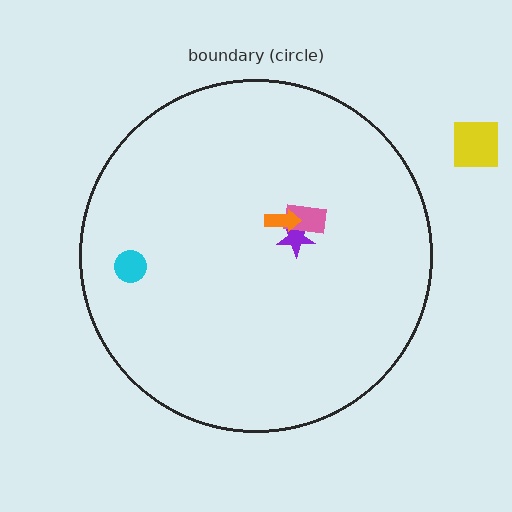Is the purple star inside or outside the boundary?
Inside.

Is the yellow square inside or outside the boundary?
Outside.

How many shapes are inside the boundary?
4 inside, 1 outside.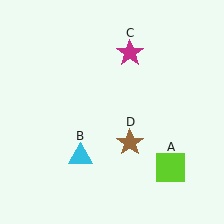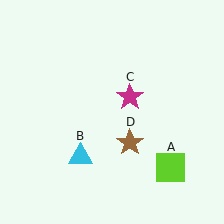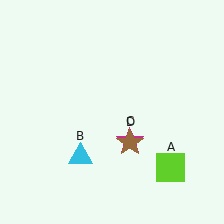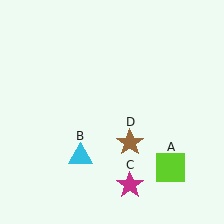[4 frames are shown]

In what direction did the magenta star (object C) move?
The magenta star (object C) moved down.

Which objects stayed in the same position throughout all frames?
Lime square (object A) and cyan triangle (object B) and brown star (object D) remained stationary.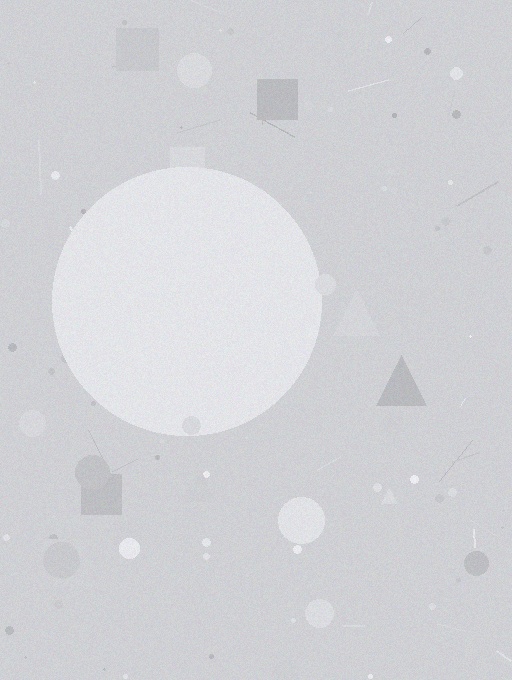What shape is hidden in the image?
A circle is hidden in the image.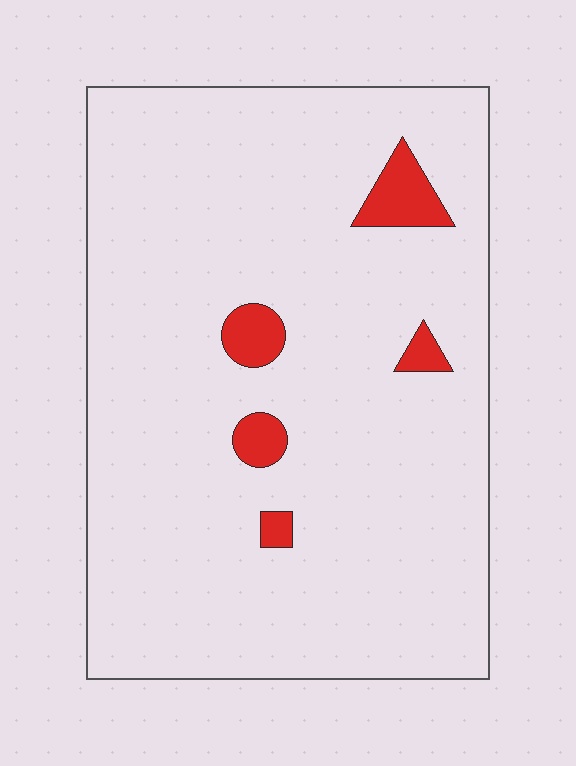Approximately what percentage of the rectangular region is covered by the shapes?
Approximately 5%.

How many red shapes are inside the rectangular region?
5.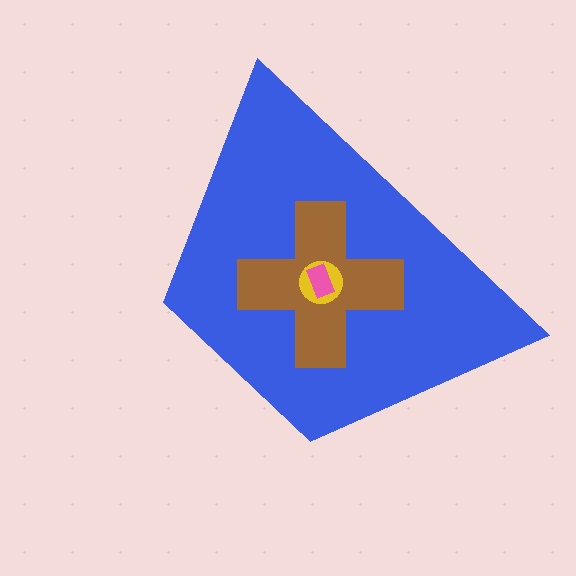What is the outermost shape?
The blue trapezoid.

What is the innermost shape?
The pink rectangle.